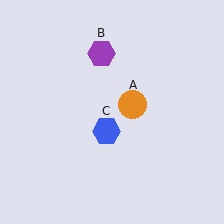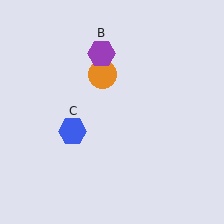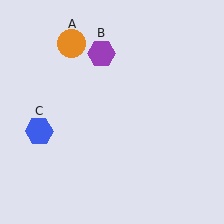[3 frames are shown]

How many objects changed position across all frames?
2 objects changed position: orange circle (object A), blue hexagon (object C).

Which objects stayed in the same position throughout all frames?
Purple hexagon (object B) remained stationary.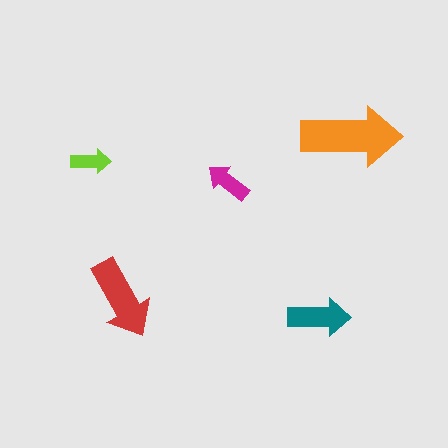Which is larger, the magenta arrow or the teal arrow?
The teal one.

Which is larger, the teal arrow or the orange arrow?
The orange one.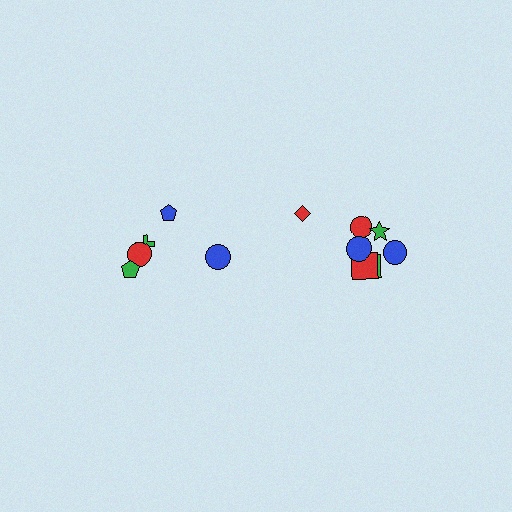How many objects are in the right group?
There are 7 objects.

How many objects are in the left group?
There are 5 objects.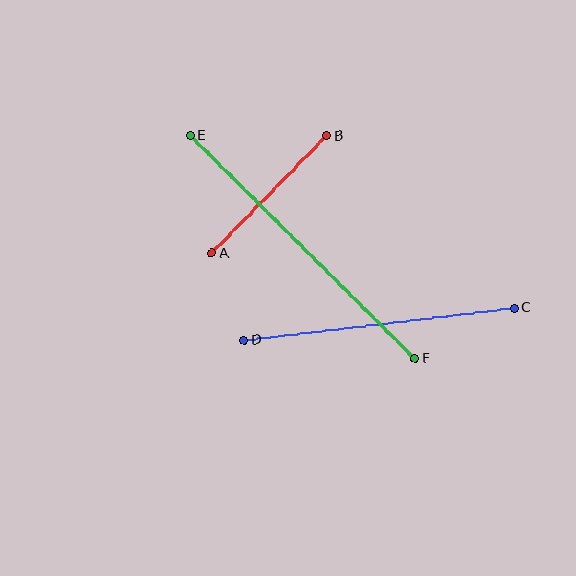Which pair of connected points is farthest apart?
Points E and F are farthest apart.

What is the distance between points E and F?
The distance is approximately 317 pixels.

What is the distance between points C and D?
The distance is approximately 272 pixels.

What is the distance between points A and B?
The distance is approximately 164 pixels.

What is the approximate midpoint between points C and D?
The midpoint is at approximately (379, 324) pixels.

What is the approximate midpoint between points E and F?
The midpoint is at approximately (303, 247) pixels.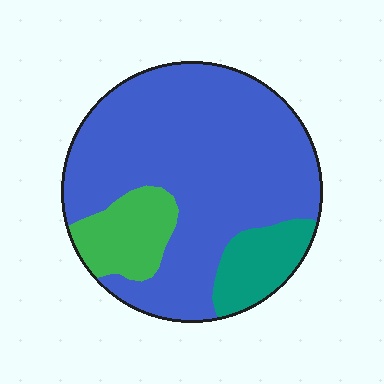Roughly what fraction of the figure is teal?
Teal takes up about one eighth (1/8) of the figure.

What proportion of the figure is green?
Green covers roughly 15% of the figure.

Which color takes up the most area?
Blue, at roughly 75%.